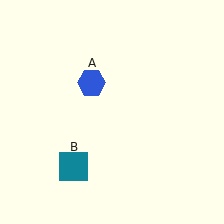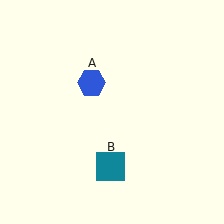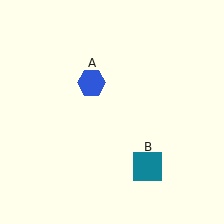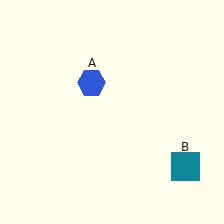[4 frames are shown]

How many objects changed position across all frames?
1 object changed position: teal square (object B).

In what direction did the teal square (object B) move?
The teal square (object B) moved right.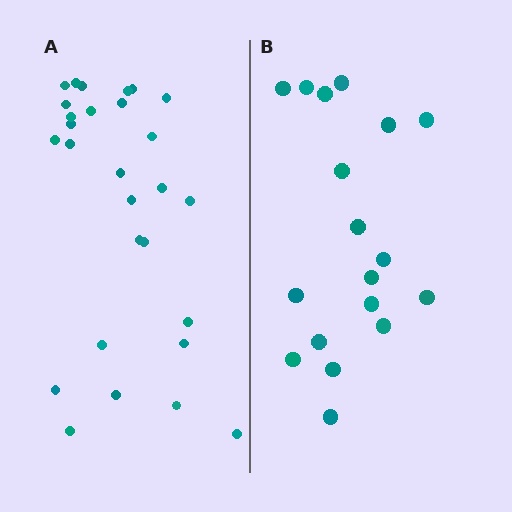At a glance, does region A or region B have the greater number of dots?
Region A (the left region) has more dots.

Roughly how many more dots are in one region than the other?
Region A has roughly 10 or so more dots than region B.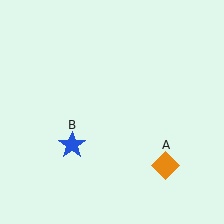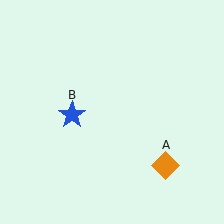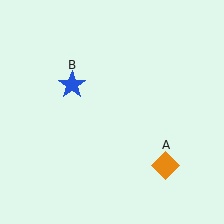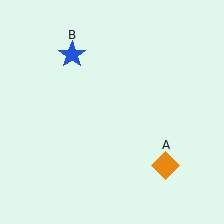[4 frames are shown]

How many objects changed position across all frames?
1 object changed position: blue star (object B).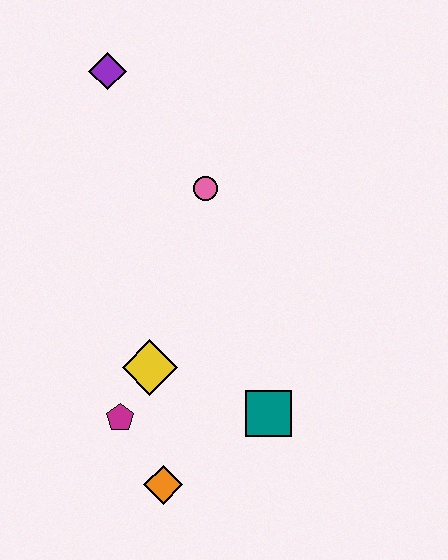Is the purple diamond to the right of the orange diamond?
No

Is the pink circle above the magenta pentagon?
Yes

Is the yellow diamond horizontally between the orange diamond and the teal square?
No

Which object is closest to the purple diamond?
The pink circle is closest to the purple diamond.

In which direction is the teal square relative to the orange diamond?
The teal square is to the right of the orange diamond.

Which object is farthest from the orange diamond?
The purple diamond is farthest from the orange diamond.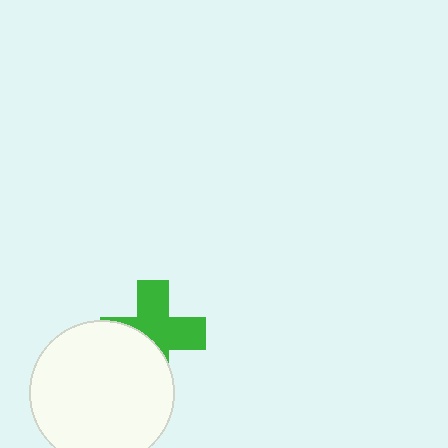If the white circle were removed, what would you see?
You would see the complete green cross.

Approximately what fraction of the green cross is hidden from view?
Roughly 42% of the green cross is hidden behind the white circle.